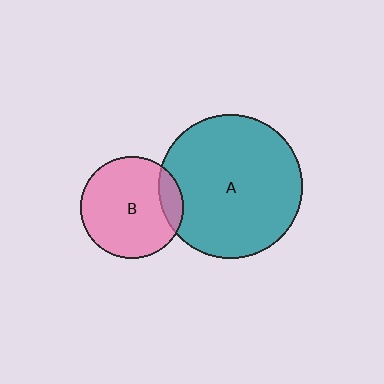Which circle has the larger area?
Circle A (teal).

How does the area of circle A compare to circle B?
Approximately 2.0 times.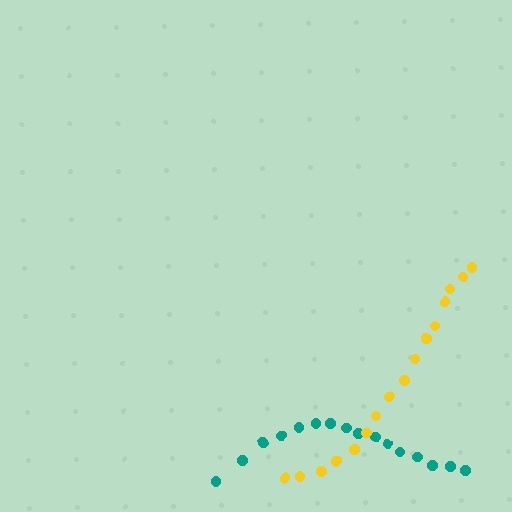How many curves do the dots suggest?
There are 2 distinct paths.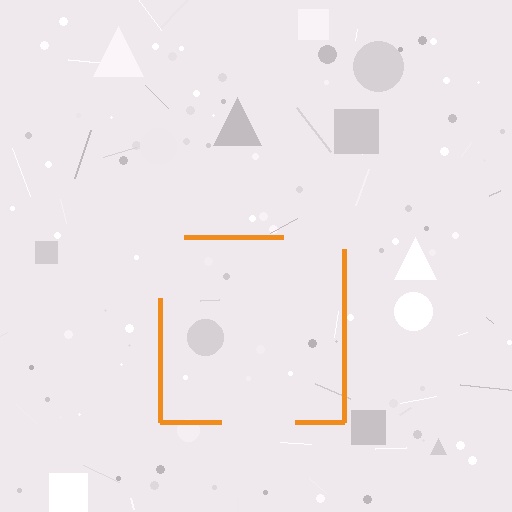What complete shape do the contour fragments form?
The contour fragments form a square.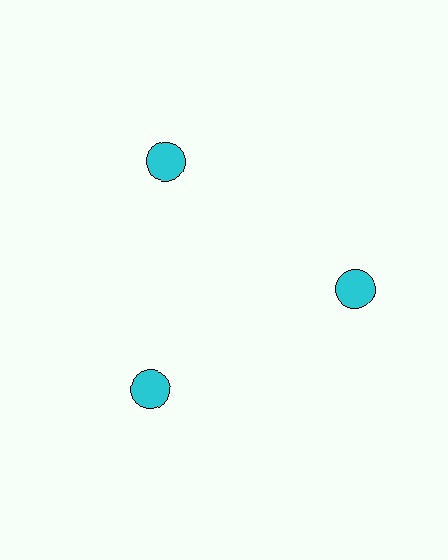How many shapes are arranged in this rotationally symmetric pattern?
There are 3 shapes, arranged in 3 groups of 1.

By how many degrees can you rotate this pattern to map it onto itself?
The pattern maps onto itself every 120 degrees of rotation.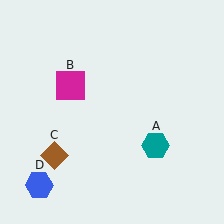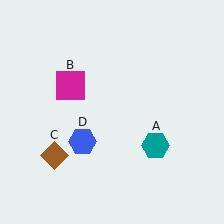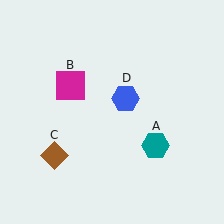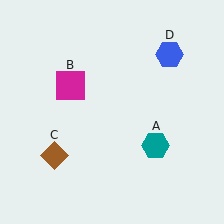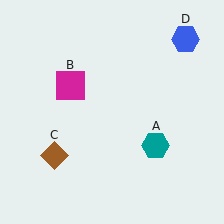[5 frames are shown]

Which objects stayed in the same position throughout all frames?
Teal hexagon (object A) and magenta square (object B) and brown diamond (object C) remained stationary.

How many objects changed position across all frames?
1 object changed position: blue hexagon (object D).